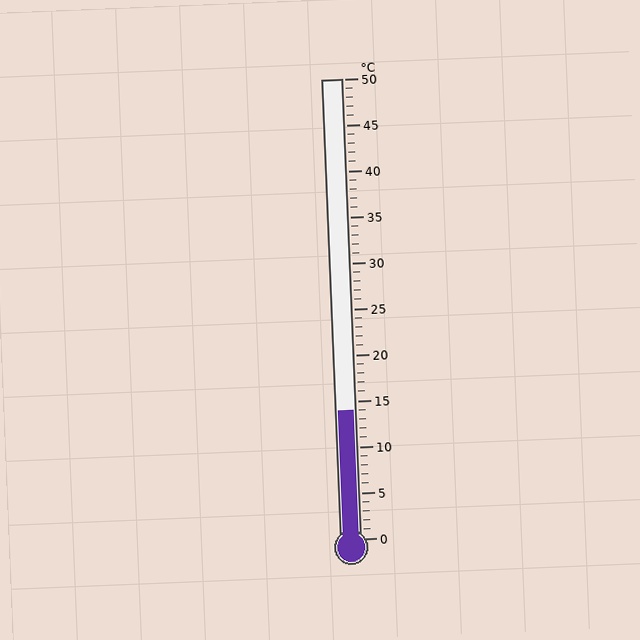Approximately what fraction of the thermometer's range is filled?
The thermometer is filled to approximately 30% of its range.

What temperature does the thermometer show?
The thermometer shows approximately 14°C.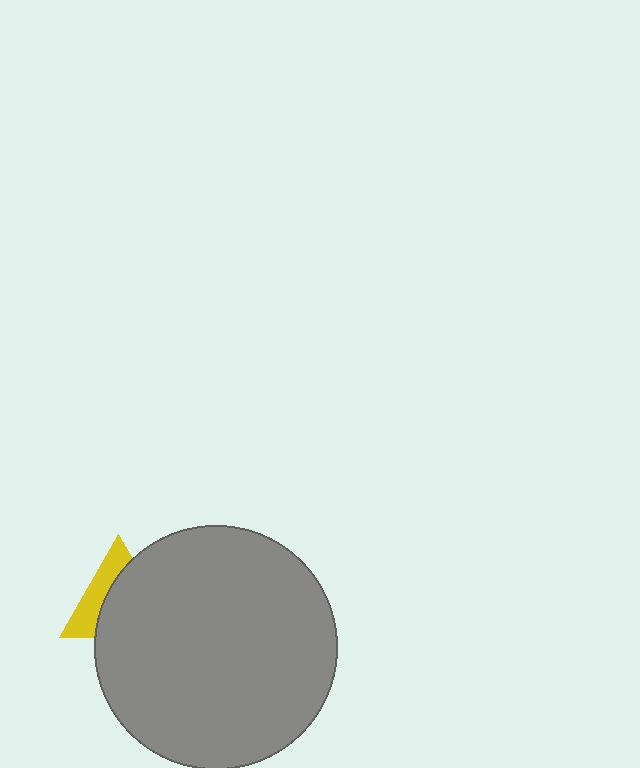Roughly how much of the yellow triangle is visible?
A small part of it is visible (roughly 38%).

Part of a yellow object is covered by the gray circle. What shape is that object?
It is a triangle.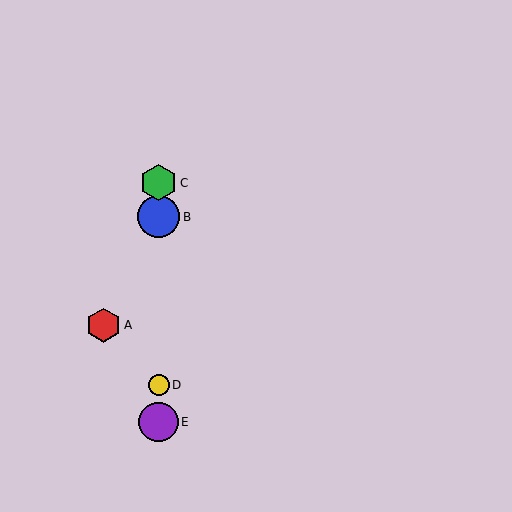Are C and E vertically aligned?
Yes, both are at x≈159.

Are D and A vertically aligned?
No, D is at x≈159 and A is at x≈103.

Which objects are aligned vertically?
Objects B, C, D, E are aligned vertically.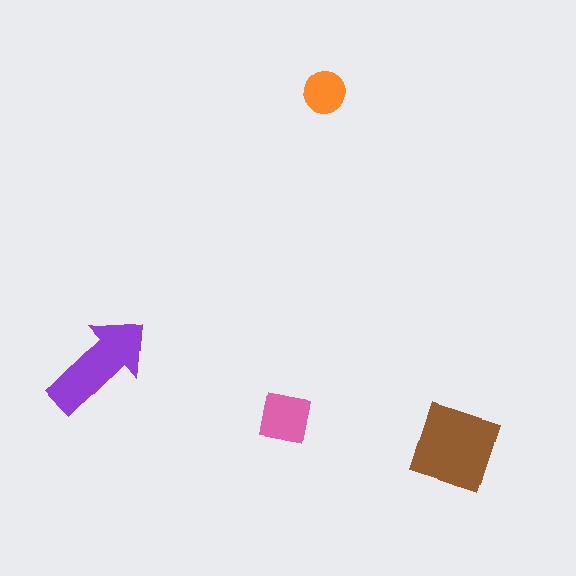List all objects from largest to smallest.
The brown diamond, the purple arrow, the pink square, the orange circle.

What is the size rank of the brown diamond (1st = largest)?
1st.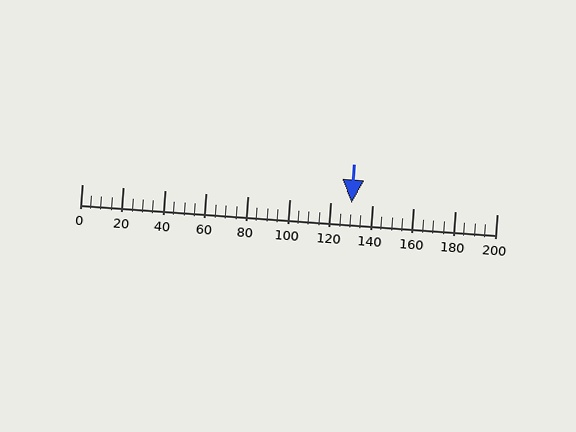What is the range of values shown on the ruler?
The ruler shows values from 0 to 200.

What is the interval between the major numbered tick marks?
The major tick marks are spaced 20 units apart.